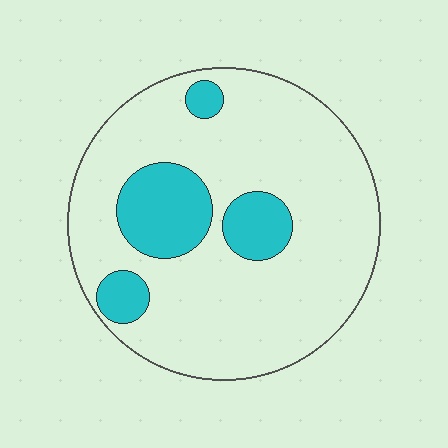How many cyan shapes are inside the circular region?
4.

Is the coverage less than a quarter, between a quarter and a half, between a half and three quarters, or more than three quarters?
Less than a quarter.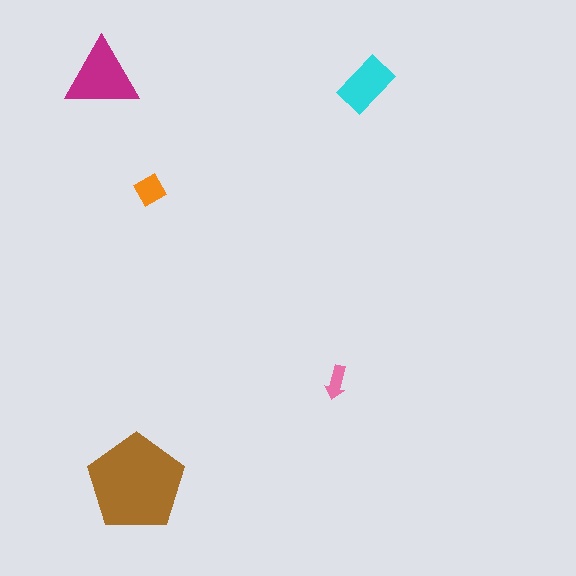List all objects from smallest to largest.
The pink arrow, the orange diamond, the cyan rectangle, the magenta triangle, the brown pentagon.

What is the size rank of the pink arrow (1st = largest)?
5th.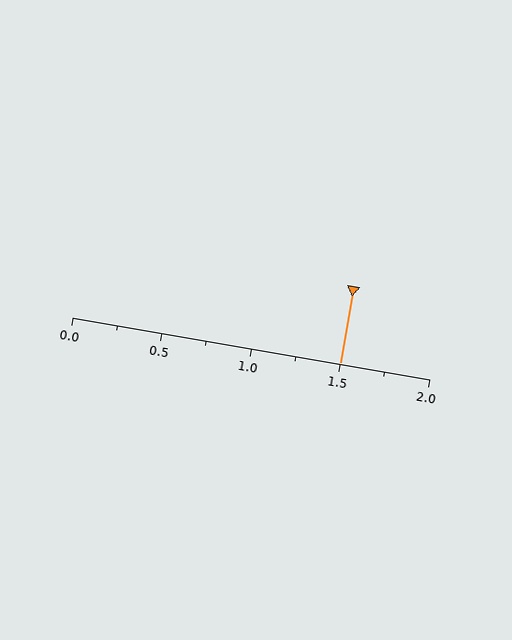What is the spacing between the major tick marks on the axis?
The major ticks are spaced 0.5 apart.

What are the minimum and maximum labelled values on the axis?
The axis runs from 0.0 to 2.0.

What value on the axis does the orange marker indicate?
The marker indicates approximately 1.5.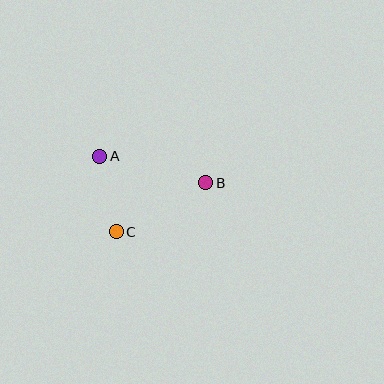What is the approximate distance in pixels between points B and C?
The distance between B and C is approximately 102 pixels.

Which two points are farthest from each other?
Points A and B are farthest from each other.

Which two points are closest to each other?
Points A and C are closest to each other.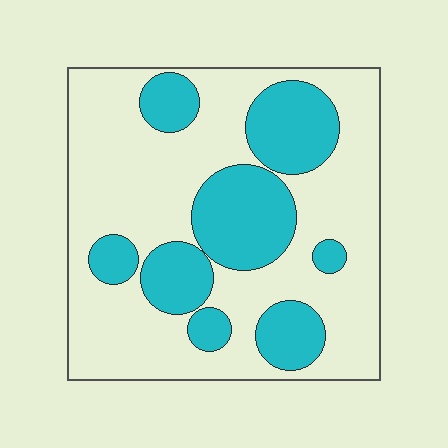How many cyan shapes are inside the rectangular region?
8.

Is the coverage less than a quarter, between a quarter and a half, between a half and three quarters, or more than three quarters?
Between a quarter and a half.